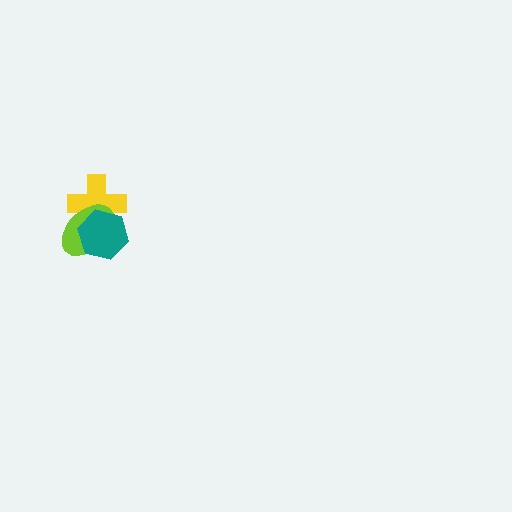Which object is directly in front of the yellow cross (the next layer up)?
The lime ellipse is directly in front of the yellow cross.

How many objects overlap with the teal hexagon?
2 objects overlap with the teal hexagon.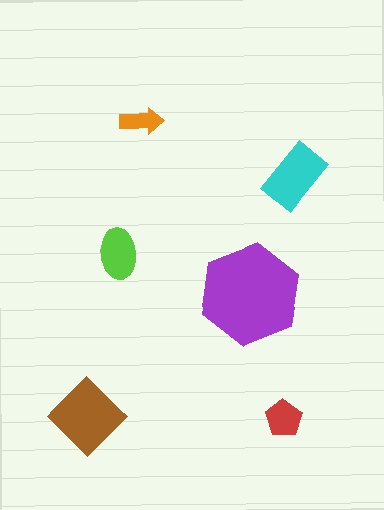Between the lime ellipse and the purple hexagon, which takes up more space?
The purple hexagon.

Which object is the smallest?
The orange arrow.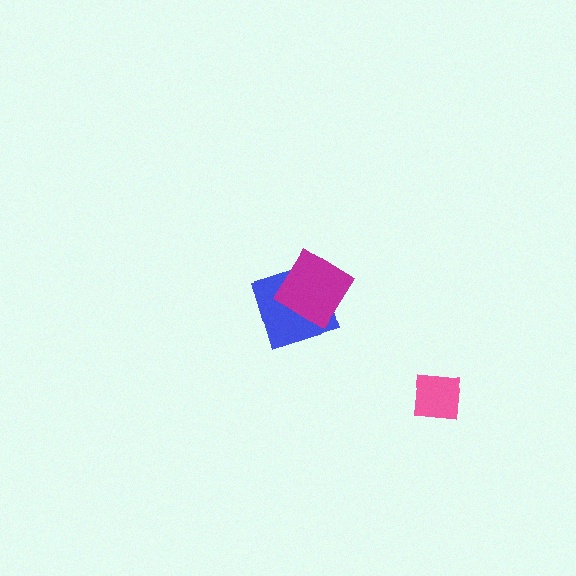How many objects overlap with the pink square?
0 objects overlap with the pink square.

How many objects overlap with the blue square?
1 object overlaps with the blue square.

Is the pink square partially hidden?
No, no other shape covers it.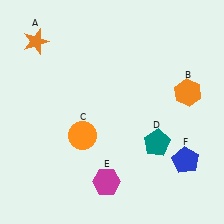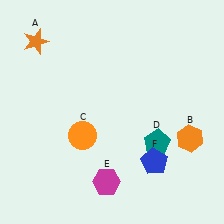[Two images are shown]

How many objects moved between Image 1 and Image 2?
2 objects moved between the two images.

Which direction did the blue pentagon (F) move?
The blue pentagon (F) moved left.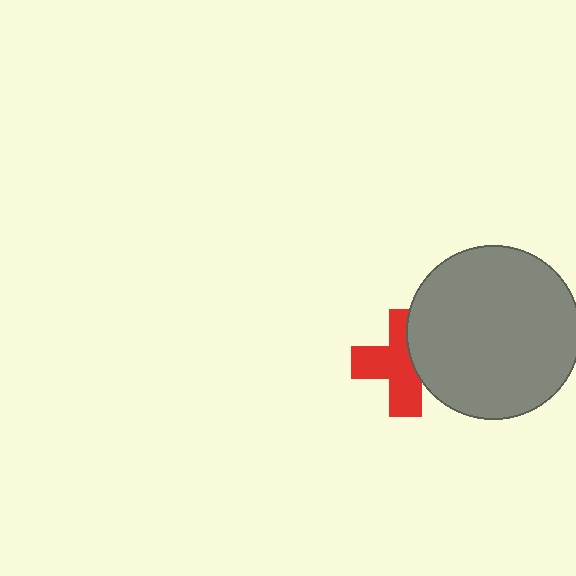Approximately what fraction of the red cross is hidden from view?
Roughly 36% of the red cross is hidden behind the gray circle.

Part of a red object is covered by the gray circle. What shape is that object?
It is a cross.